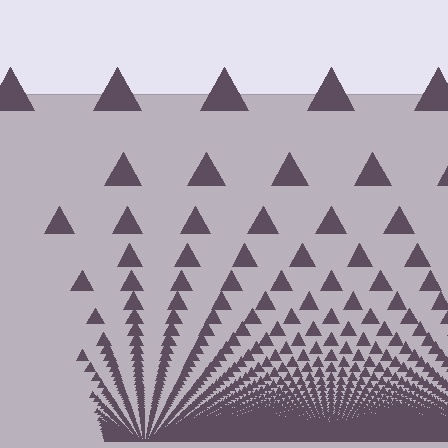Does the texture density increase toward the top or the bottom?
Density increases toward the bottom.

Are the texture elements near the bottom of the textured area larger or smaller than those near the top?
Smaller. The gradient is inverted — elements near the bottom are smaller and denser.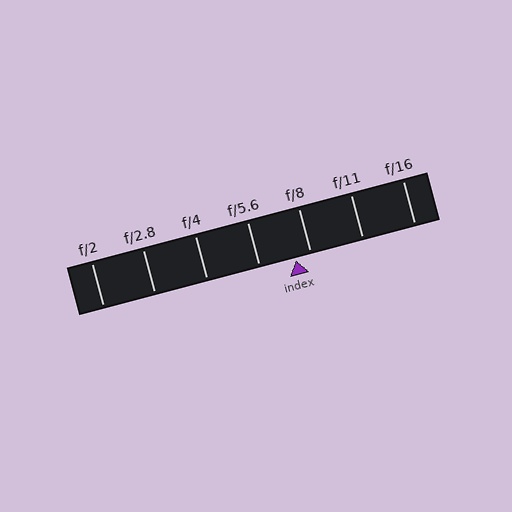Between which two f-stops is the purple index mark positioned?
The index mark is between f/5.6 and f/8.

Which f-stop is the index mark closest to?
The index mark is closest to f/8.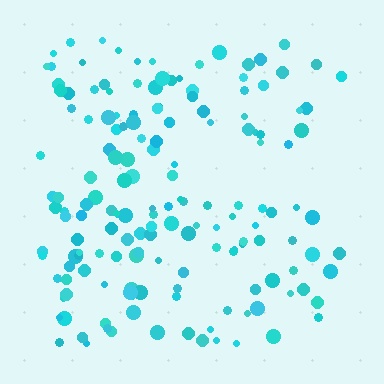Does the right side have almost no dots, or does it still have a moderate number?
Still a moderate number, just noticeably fewer than the left.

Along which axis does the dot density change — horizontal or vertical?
Horizontal.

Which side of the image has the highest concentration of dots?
The left.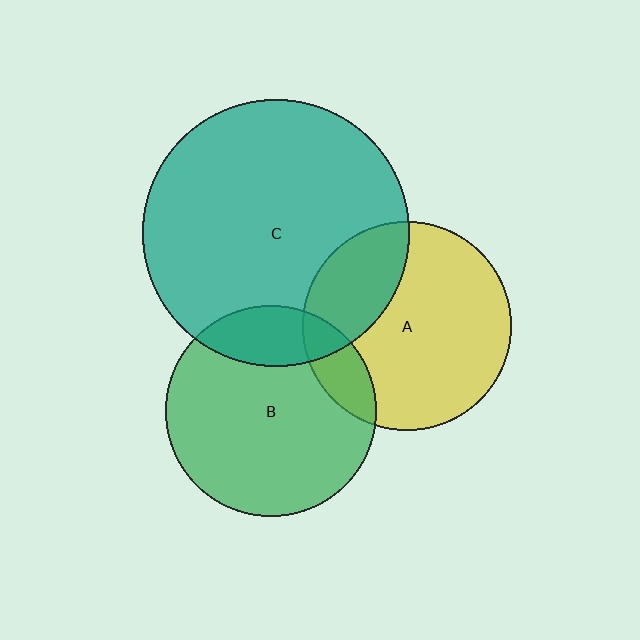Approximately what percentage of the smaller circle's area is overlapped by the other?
Approximately 15%.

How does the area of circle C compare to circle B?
Approximately 1.6 times.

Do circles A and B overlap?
Yes.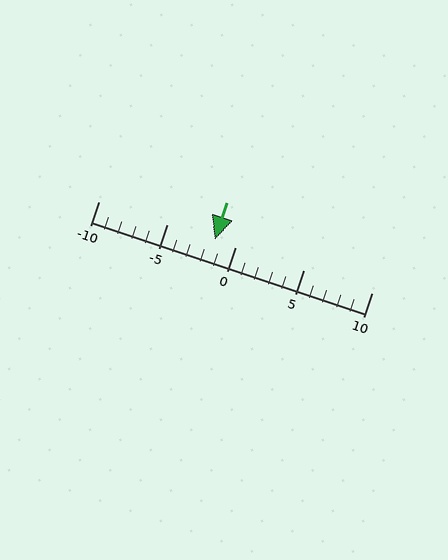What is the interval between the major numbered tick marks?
The major tick marks are spaced 5 units apart.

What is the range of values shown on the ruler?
The ruler shows values from -10 to 10.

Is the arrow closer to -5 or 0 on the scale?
The arrow is closer to 0.